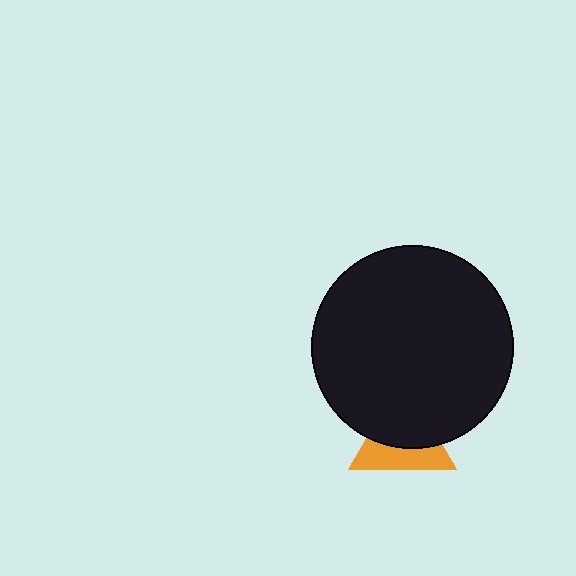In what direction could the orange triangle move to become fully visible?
The orange triangle could move down. That would shift it out from behind the black circle entirely.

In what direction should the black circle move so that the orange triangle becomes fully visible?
The black circle should move up. That is the shortest direction to clear the overlap and leave the orange triangle fully visible.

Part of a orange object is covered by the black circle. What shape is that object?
It is a triangle.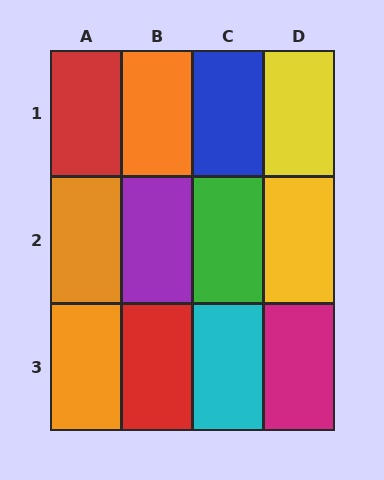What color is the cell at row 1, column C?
Blue.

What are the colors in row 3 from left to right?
Orange, red, cyan, magenta.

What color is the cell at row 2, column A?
Orange.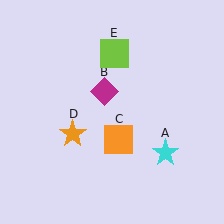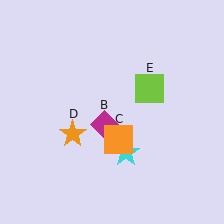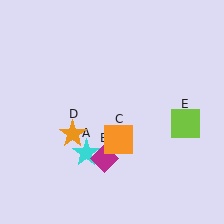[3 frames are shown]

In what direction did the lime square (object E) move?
The lime square (object E) moved down and to the right.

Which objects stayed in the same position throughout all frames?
Orange square (object C) and orange star (object D) remained stationary.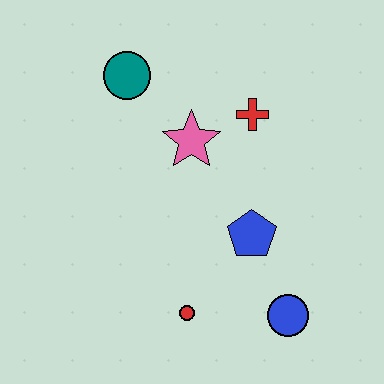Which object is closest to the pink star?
The red cross is closest to the pink star.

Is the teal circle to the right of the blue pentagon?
No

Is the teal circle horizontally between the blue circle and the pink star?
No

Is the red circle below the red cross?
Yes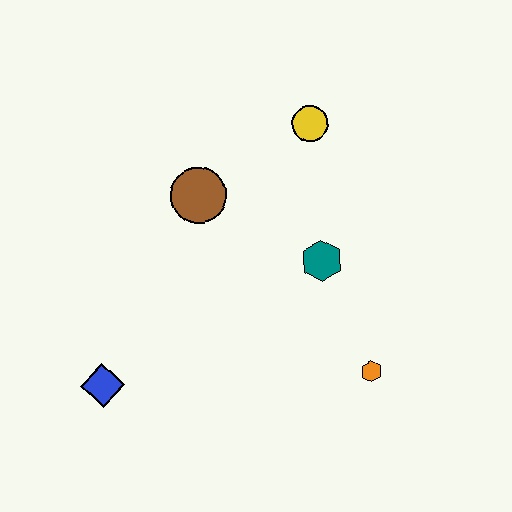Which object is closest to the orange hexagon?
The teal hexagon is closest to the orange hexagon.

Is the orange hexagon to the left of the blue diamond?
No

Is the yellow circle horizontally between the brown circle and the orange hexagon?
Yes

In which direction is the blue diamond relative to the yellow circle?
The blue diamond is below the yellow circle.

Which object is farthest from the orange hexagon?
The blue diamond is farthest from the orange hexagon.